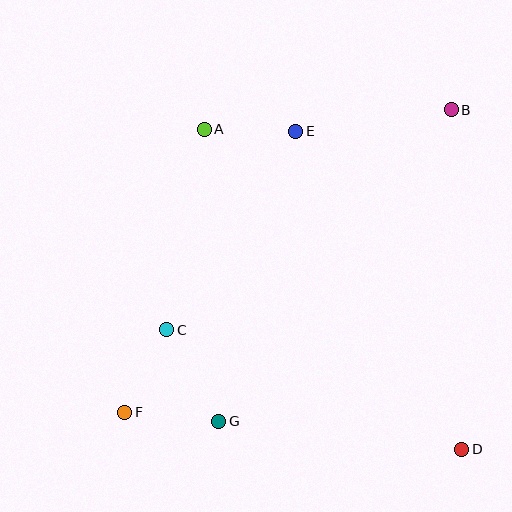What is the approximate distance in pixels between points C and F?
The distance between C and F is approximately 93 pixels.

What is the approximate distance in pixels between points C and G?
The distance between C and G is approximately 105 pixels.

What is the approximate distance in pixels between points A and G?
The distance between A and G is approximately 292 pixels.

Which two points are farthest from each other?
Points B and F are farthest from each other.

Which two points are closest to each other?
Points A and E are closest to each other.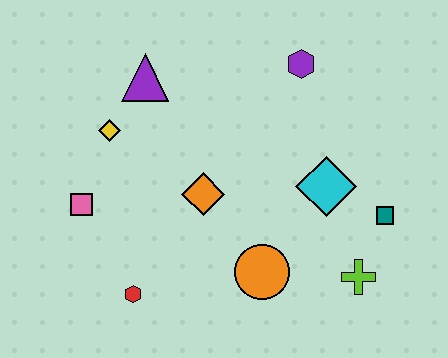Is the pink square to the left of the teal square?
Yes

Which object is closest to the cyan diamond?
The teal square is closest to the cyan diamond.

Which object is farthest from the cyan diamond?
The pink square is farthest from the cyan diamond.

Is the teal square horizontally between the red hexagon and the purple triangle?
No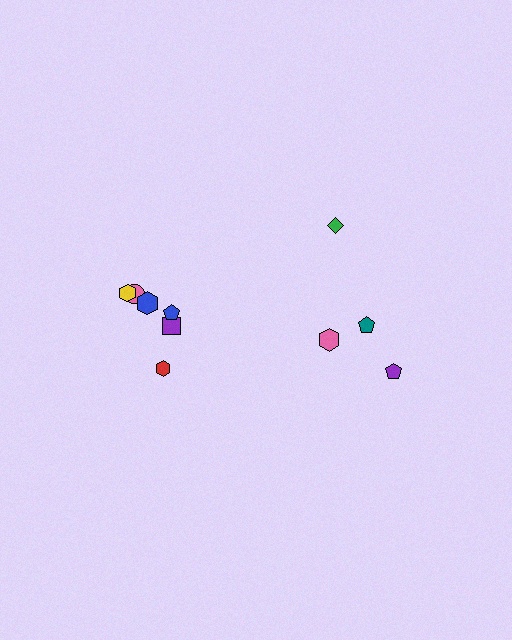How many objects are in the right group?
There are 4 objects.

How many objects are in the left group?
There are 6 objects.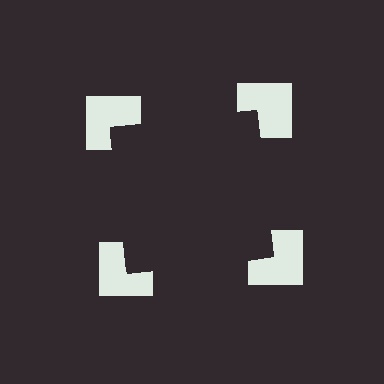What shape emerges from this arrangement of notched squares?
An illusory square — its edges are inferred from the aligned wedge cuts in the notched squares, not physically drawn.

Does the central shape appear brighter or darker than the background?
It typically appears slightly darker than the background, even though no actual brightness change is drawn.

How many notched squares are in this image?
There are 4 — one at each vertex of the illusory square.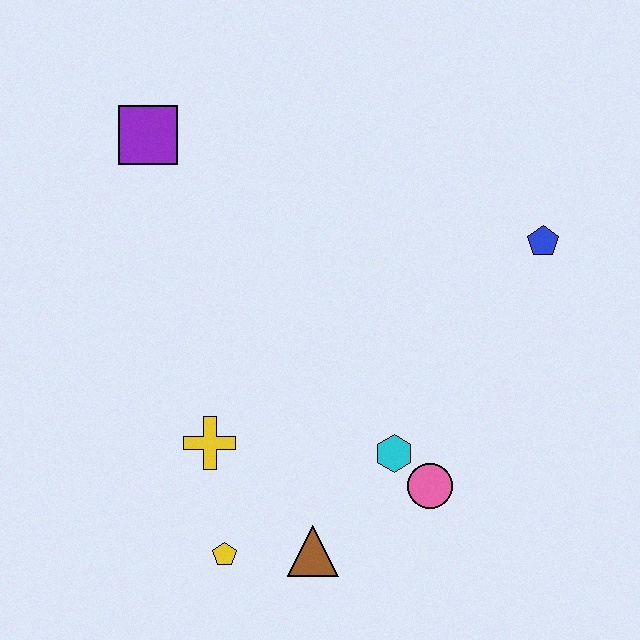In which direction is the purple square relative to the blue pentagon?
The purple square is to the left of the blue pentagon.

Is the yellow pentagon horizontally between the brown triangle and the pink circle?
No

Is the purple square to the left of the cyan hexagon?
Yes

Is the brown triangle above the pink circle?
No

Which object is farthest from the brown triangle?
The purple square is farthest from the brown triangle.